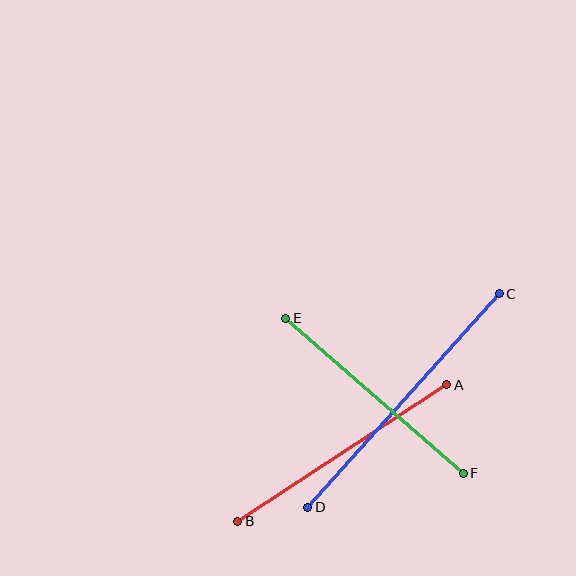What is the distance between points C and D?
The distance is approximately 287 pixels.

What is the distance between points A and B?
The distance is approximately 250 pixels.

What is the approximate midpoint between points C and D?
The midpoint is at approximately (404, 401) pixels.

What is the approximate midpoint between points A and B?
The midpoint is at approximately (342, 453) pixels.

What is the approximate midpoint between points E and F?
The midpoint is at approximately (374, 396) pixels.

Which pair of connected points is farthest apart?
Points C and D are farthest apart.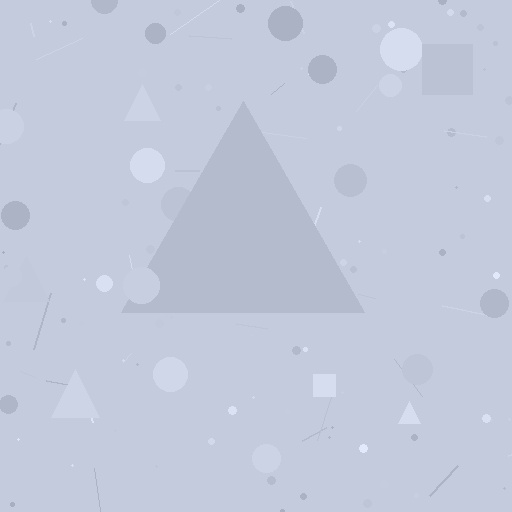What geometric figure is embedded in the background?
A triangle is embedded in the background.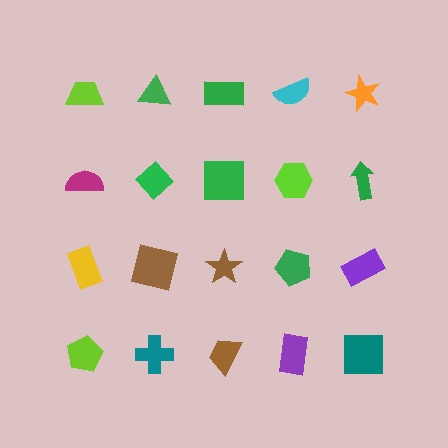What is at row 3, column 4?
A green pentagon.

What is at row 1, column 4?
A cyan semicircle.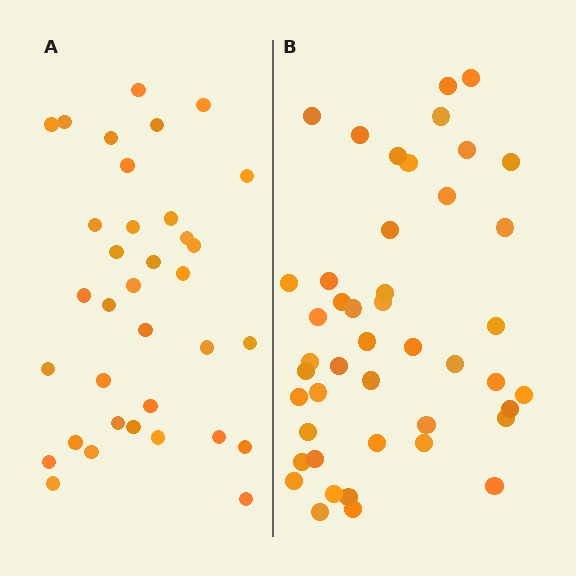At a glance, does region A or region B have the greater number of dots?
Region B (the right region) has more dots.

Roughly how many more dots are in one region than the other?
Region B has roughly 10 or so more dots than region A.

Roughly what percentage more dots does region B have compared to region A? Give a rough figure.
About 30% more.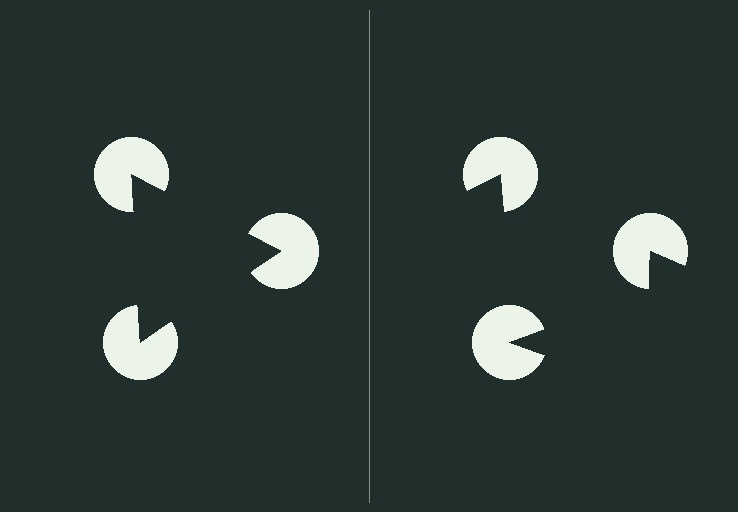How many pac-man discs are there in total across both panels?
6 — 3 on each side.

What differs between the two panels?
The pac-man discs are positioned identically on both sides; only the wedge orientations differ. On the left they align to a triangle; on the right they are misaligned.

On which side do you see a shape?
An illusory triangle appears on the left side. On the right side the wedge cuts are rotated, so no coherent shape forms.